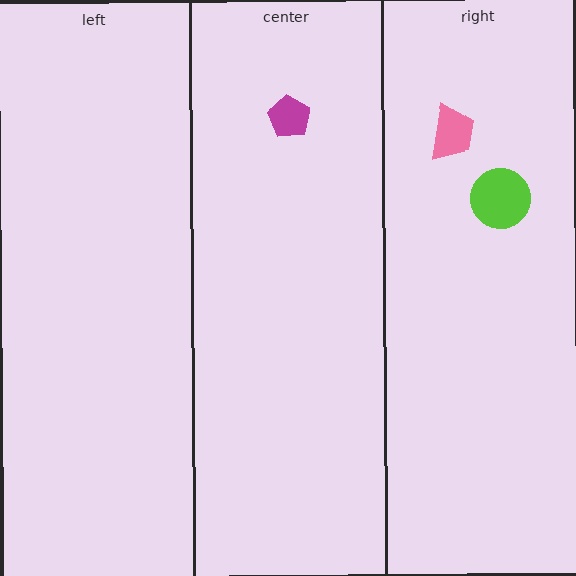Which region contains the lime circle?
The right region.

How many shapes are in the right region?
2.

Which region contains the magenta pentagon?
The center region.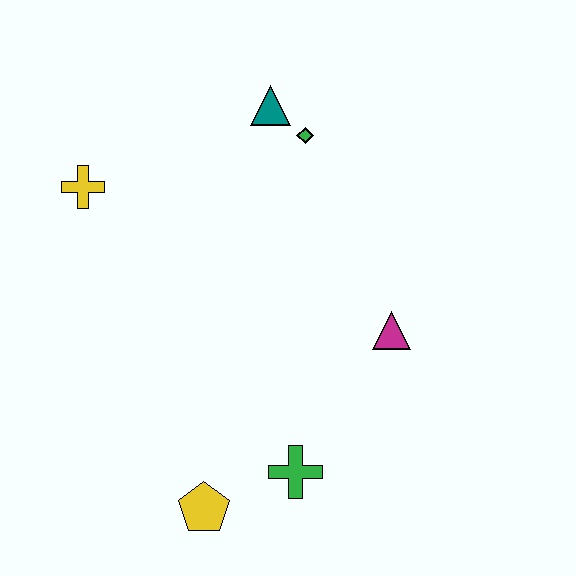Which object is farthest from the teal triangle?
The yellow pentagon is farthest from the teal triangle.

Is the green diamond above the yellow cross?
Yes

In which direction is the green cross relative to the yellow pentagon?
The green cross is to the right of the yellow pentagon.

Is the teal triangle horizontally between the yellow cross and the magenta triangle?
Yes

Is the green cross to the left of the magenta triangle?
Yes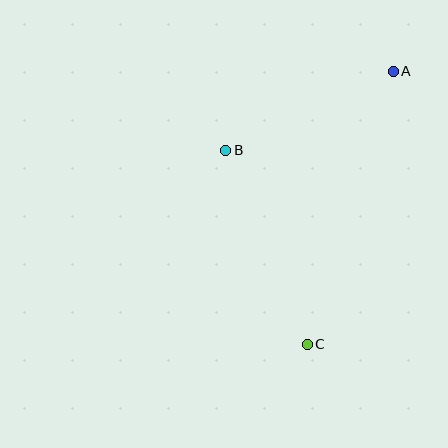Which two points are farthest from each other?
Points A and C are farthest from each other.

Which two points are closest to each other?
Points A and B are closest to each other.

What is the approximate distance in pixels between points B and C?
The distance between B and C is approximately 210 pixels.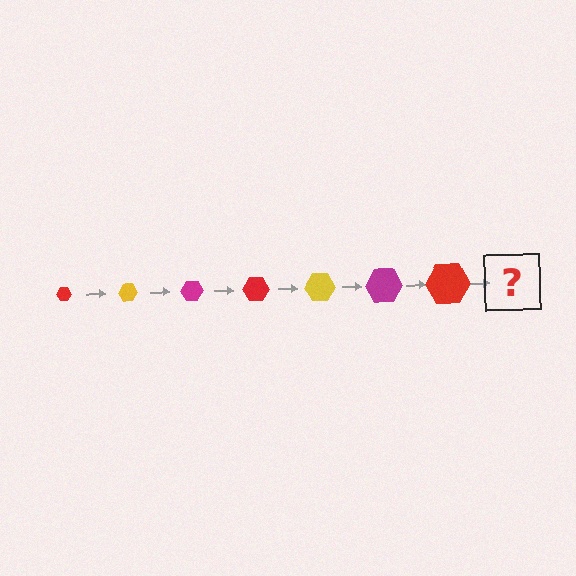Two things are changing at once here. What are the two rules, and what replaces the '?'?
The two rules are that the hexagon grows larger each step and the color cycles through red, yellow, and magenta. The '?' should be a yellow hexagon, larger than the previous one.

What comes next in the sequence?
The next element should be a yellow hexagon, larger than the previous one.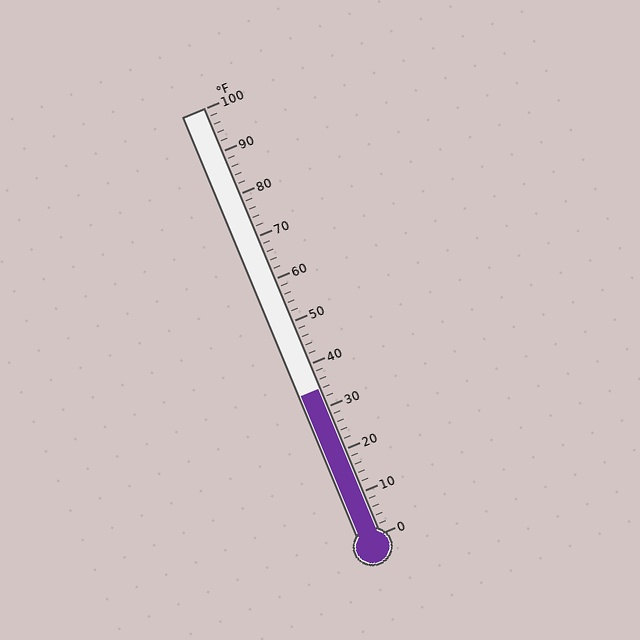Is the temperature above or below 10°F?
The temperature is above 10°F.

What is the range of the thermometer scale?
The thermometer scale ranges from 0°F to 100°F.